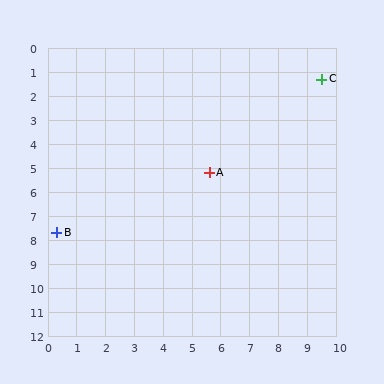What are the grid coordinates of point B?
Point B is at approximately (0.3, 7.7).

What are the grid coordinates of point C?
Point C is at approximately (9.5, 1.3).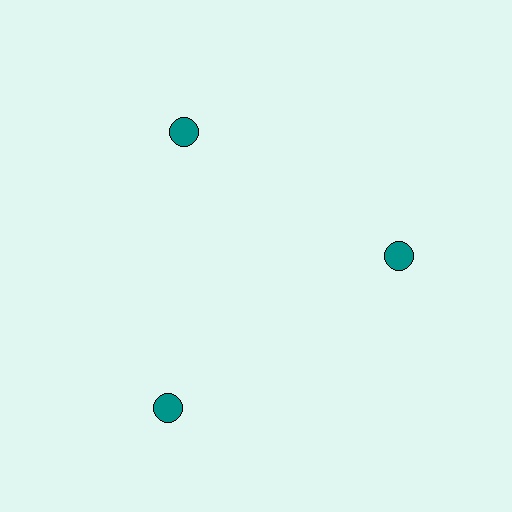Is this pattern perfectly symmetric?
No. The 3 teal circles are arranged in a ring, but one element near the 7 o'clock position is pushed outward from the center, breaking the 3-fold rotational symmetry.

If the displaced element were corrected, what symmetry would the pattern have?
It would have 3-fold rotational symmetry — the pattern would map onto itself every 120 degrees.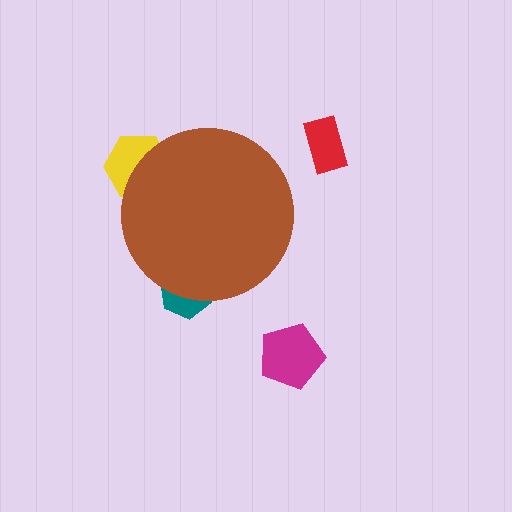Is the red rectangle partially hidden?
No, the red rectangle is fully visible.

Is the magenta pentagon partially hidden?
No, the magenta pentagon is fully visible.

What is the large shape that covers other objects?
A brown circle.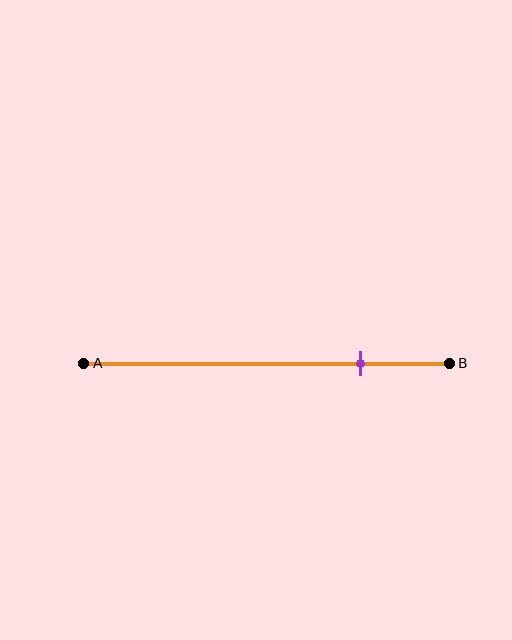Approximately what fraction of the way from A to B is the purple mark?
The purple mark is approximately 75% of the way from A to B.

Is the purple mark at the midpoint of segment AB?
No, the mark is at about 75% from A, not at the 50% midpoint.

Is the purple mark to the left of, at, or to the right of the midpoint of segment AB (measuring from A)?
The purple mark is to the right of the midpoint of segment AB.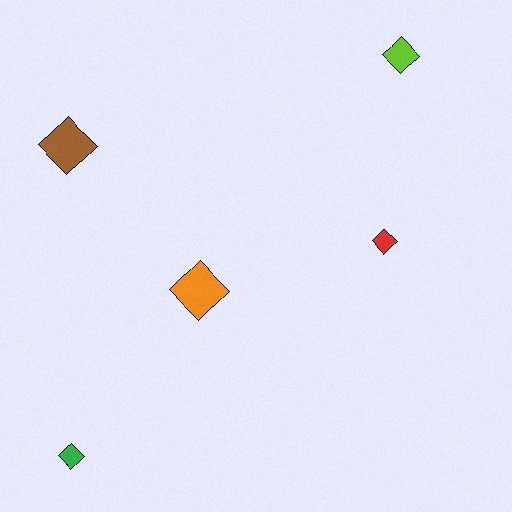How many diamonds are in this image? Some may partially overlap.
There are 5 diamonds.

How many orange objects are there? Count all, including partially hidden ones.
There is 1 orange object.